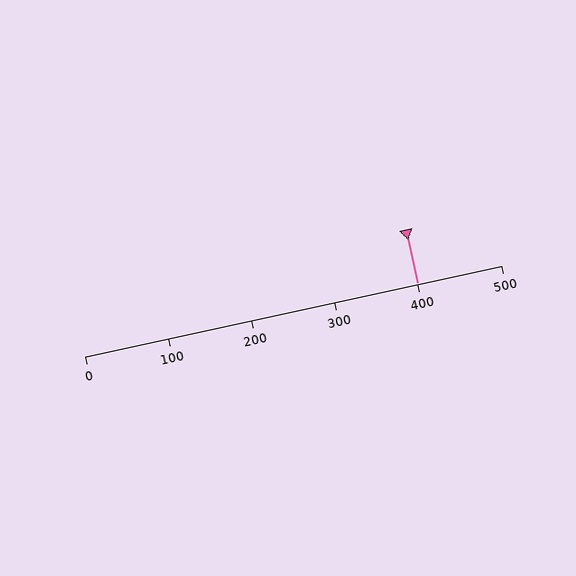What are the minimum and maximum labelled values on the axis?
The axis runs from 0 to 500.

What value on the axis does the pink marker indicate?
The marker indicates approximately 400.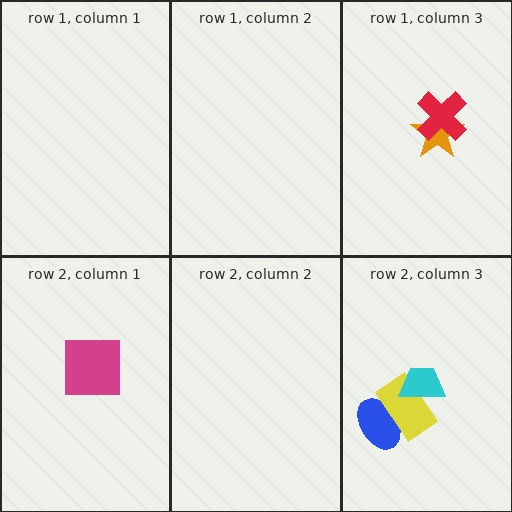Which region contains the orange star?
The row 1, column 3 region.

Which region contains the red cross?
The row 1, column 3 region.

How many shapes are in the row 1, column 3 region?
2.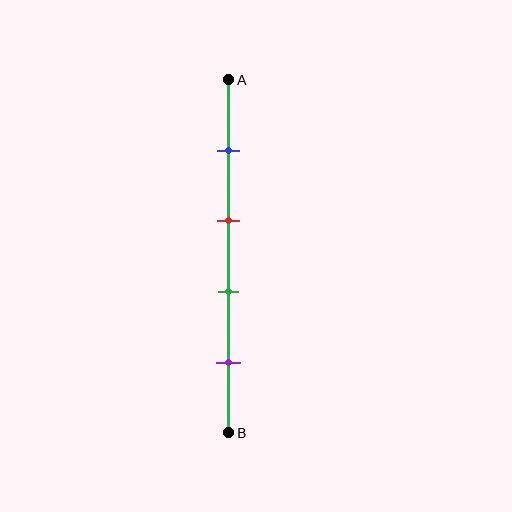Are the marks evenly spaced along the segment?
Yes, the marks are approximately evenly spaced.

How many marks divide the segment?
There are 4 marks dividing the segment.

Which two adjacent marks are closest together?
The red and green marks are the closest adjacent pair.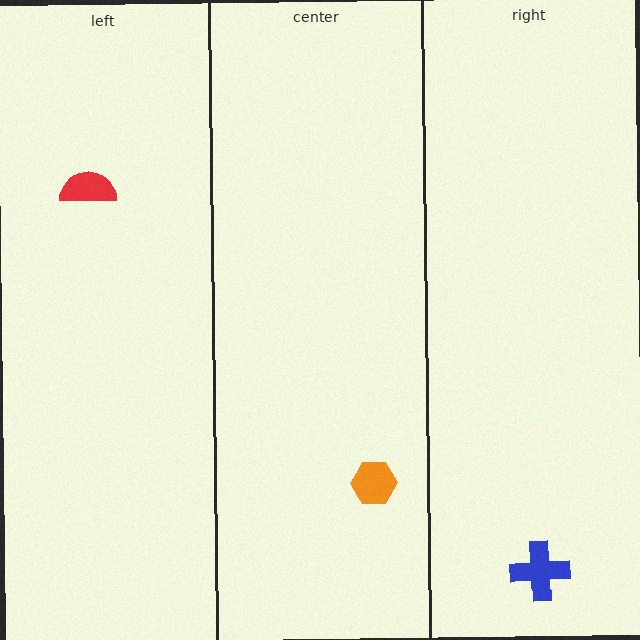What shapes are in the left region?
The red semicircle.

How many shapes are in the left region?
1.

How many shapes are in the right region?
1.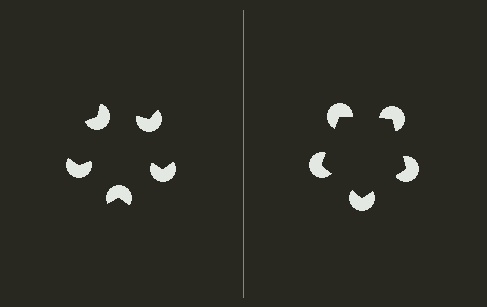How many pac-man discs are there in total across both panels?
10 — 5 on each side.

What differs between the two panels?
The pac-man discs are positioned identically on both sides; only the wedge orientations differ. On the right they align to a pentagon; on the left they are misaligned.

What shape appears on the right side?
An illusory pentagon.